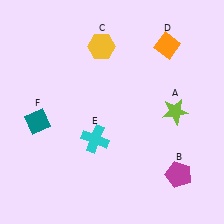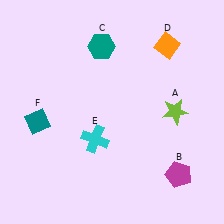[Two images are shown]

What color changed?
The hexagon (C) changed from yellow in Image 1 to teal in Image 2.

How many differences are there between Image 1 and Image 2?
There is 1 difference between the two images.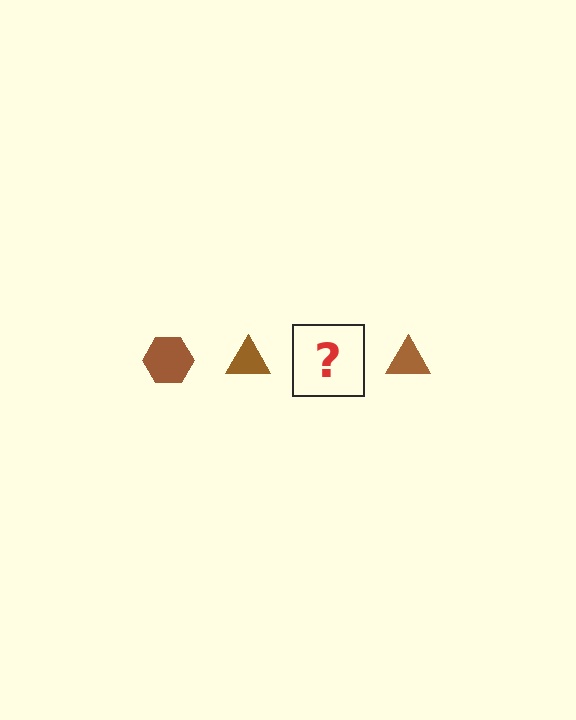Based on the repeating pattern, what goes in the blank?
The blank should be a brown hexagon.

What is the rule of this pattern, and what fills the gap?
The rule is that the pattern cycles through hexagon, triangle shapes in brown. The gap should be filled with a brown hexagon.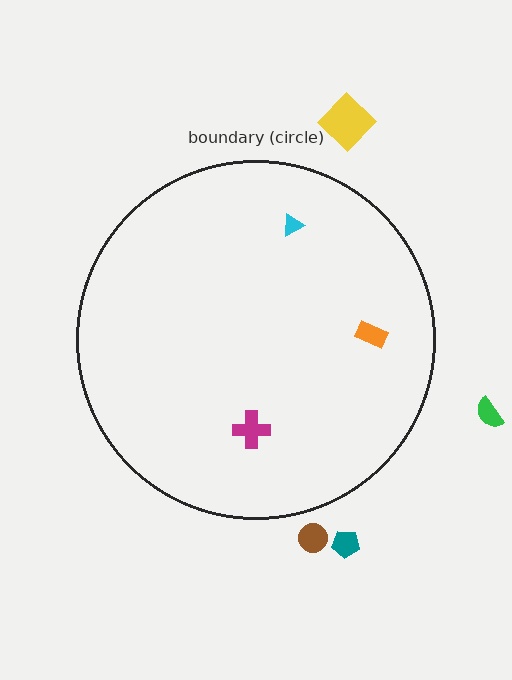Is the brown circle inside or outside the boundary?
Outside.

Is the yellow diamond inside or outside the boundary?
Outside.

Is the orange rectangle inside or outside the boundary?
Inside.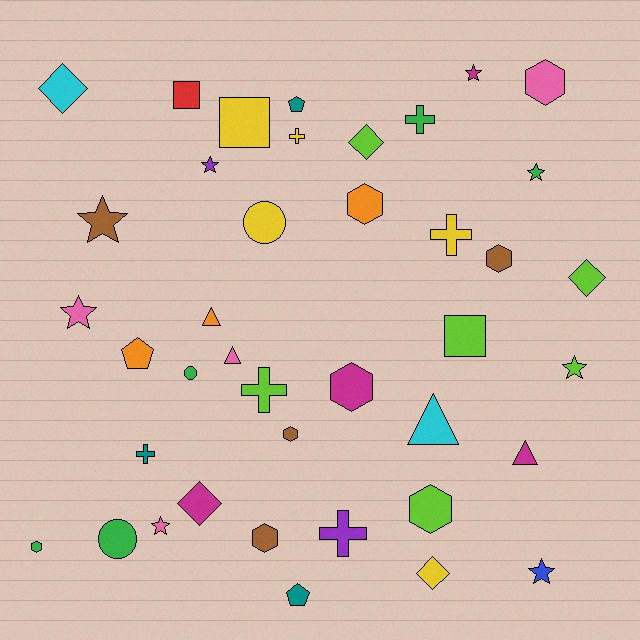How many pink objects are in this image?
There are 4 pink objects.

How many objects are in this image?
There are 40 objects.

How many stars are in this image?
There are 8 stars.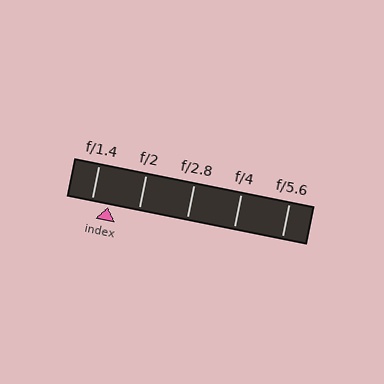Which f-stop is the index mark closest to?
The index mark is closest to f/1.4.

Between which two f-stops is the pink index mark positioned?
The index mark is between f/1.4 and f/2.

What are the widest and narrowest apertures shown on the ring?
The widest aperture shown is f/1.4 and the narrowest is f/5.6.